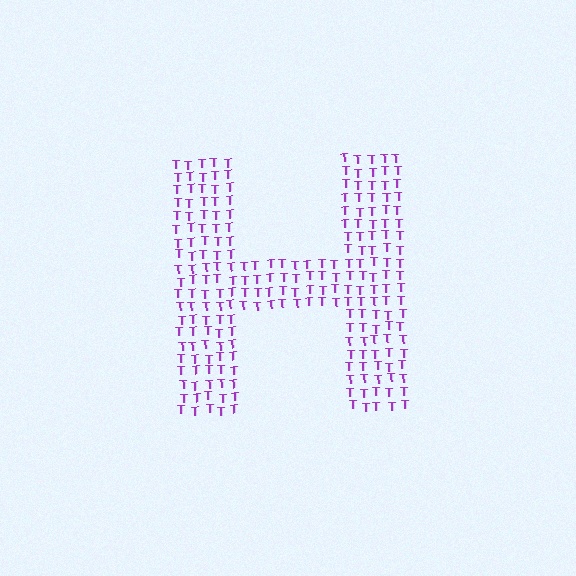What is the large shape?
The large shape is the letter H.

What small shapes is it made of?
It is made of small letter T's.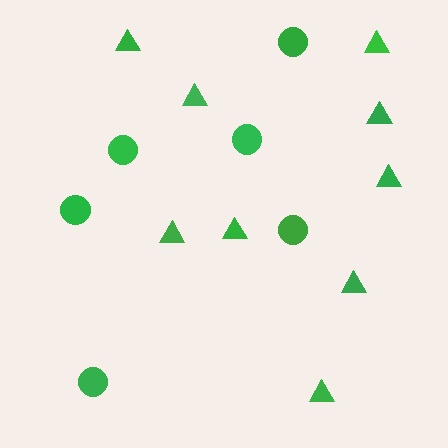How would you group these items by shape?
There are 2 groups: one group of circles (6) and one group of triangles (9).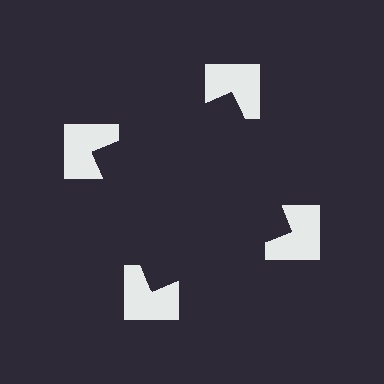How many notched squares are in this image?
There are 4 — one at each vertex of the illusory square.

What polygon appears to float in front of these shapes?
An illusory square — its edges are inferred from the aligned wedge cuts in the notched squares, not physically drawn.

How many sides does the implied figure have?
4 sides.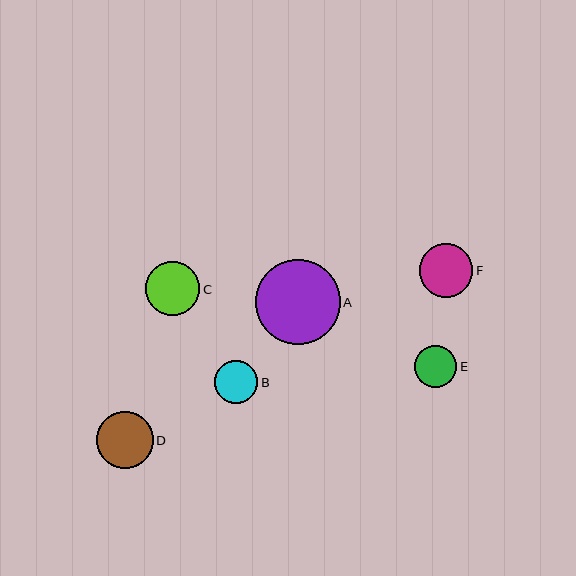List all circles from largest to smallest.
From largest to smallest: A, D, C, F, B, E.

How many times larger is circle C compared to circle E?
Circle C is approximately 1.3 times the size of circle E.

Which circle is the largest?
Circle A is the largest with a size of approximately 85 pixels.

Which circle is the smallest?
Circle E is the smallest with a size of approximately 42 pixels.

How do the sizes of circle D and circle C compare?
Circle D and circle C are approximately the same size.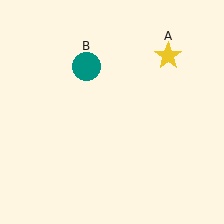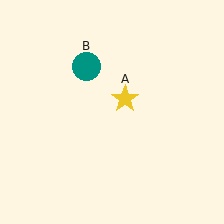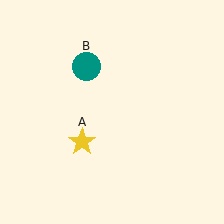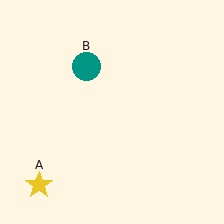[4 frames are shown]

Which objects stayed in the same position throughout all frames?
Teal circle (object B) remained stationary.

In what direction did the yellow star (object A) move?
The yellow star (object A) moved down and to the left.